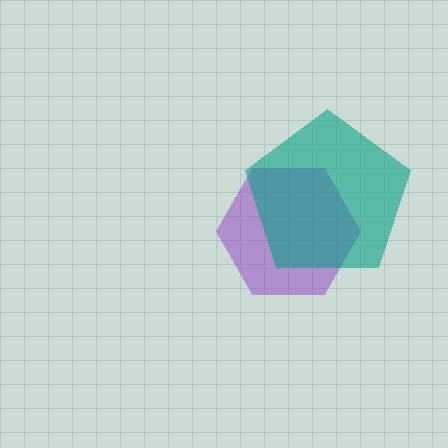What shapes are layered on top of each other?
The layered shapes are: a purple hexagon, a teal pentagon.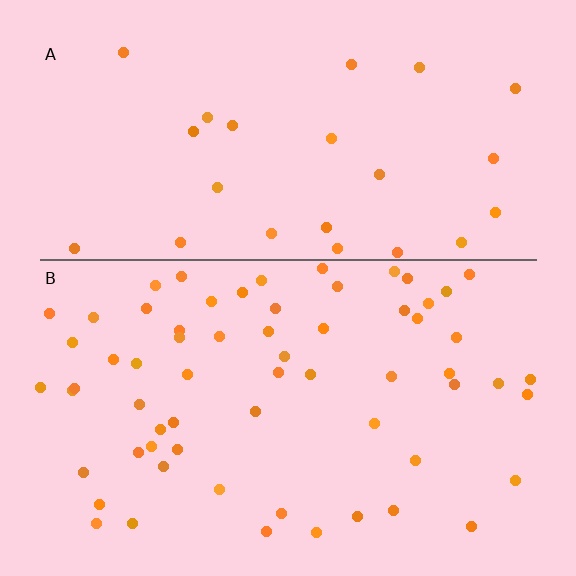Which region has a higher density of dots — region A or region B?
B (the bottom).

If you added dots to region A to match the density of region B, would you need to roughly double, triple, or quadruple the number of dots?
Approximately triple.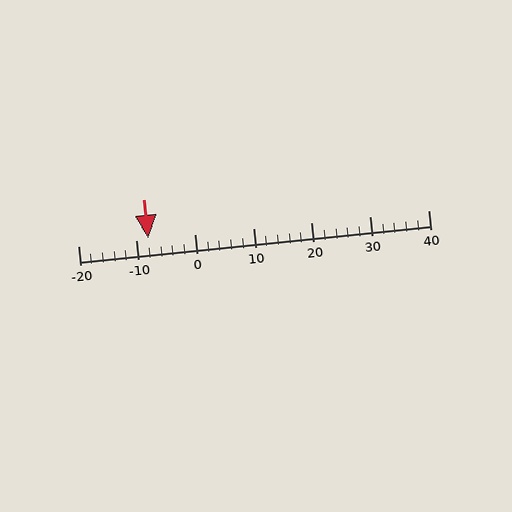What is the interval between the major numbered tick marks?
The major tick marks are spaced 10 units apart.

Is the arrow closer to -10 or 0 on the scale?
The arrow is closer to -10.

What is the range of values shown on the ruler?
The ruler shows values from -20 to 40.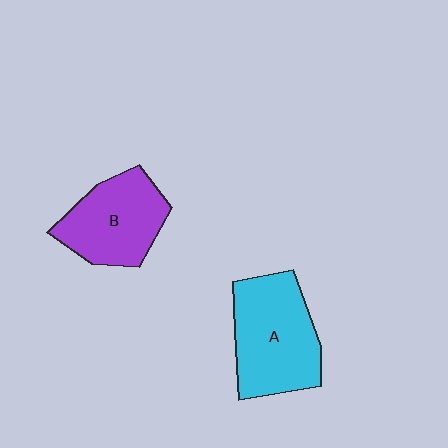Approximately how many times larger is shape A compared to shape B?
Approximately 1.2 times.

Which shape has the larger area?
Shape A (cyan).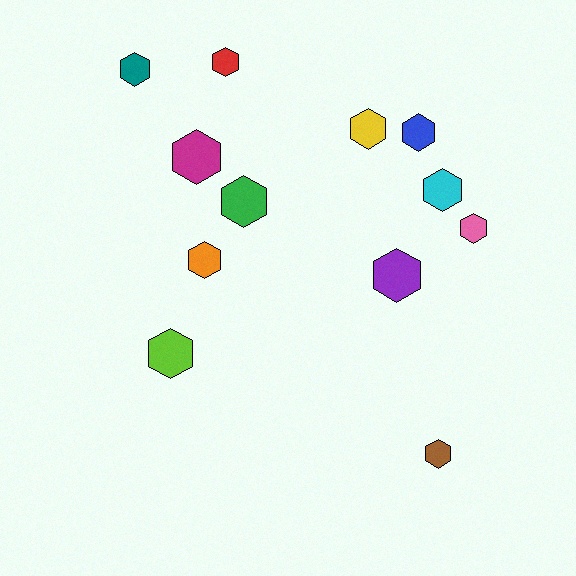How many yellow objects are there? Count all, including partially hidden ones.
There is 1 yellow object.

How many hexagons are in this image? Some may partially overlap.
There are 12 hexagons.